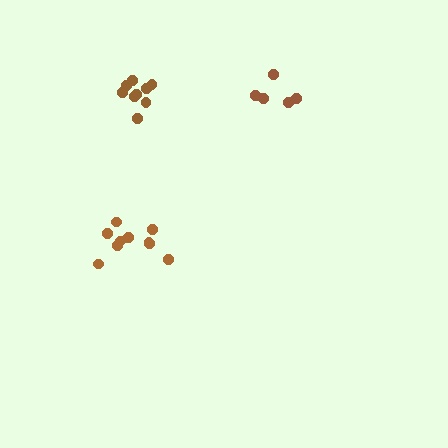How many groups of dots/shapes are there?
There are 3 groups.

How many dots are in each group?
Group 1: 10 dots, Group 2: 9 dots, Group 3: 5 dots (24 total).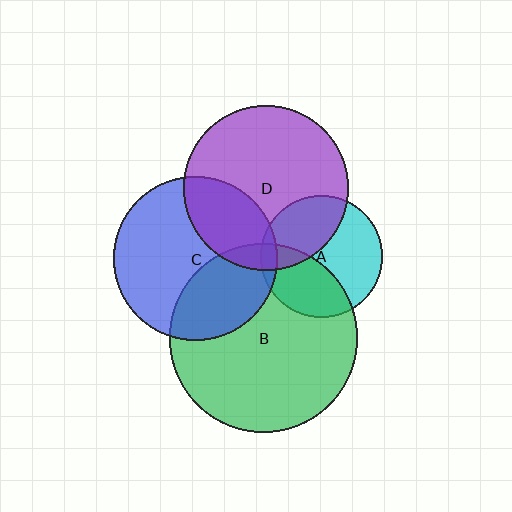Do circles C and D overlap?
Yes.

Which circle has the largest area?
Circle B (green).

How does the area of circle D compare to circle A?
Approximately 1.8 times.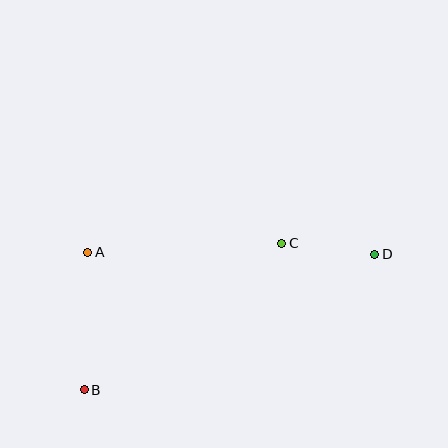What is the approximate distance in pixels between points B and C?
The distance between B and C is approximately 246 pixels.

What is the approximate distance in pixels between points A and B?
The distance between A and B is approximately 138 pixels.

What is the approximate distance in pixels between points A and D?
The distance between A and D is approximately 287 pixels.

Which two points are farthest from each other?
Points B and D are farthest from each other.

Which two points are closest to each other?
Points C and D are closest to each other.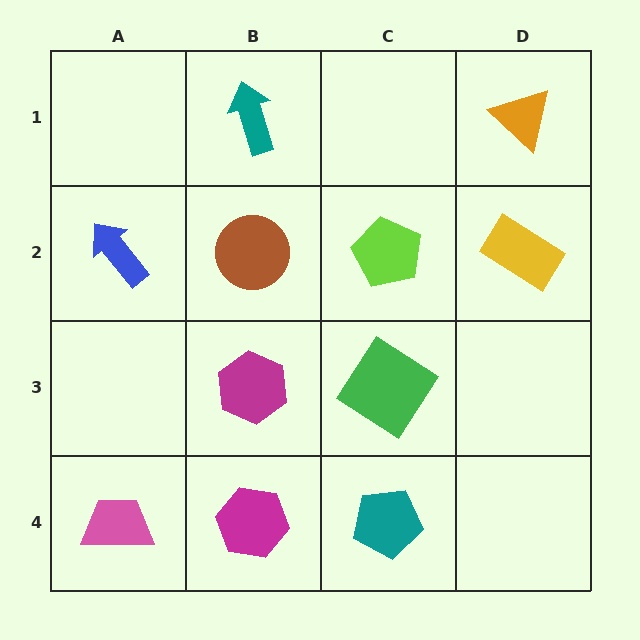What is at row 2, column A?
A blue arrow.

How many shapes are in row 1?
2 shapes.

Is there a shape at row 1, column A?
No, that cell is empty.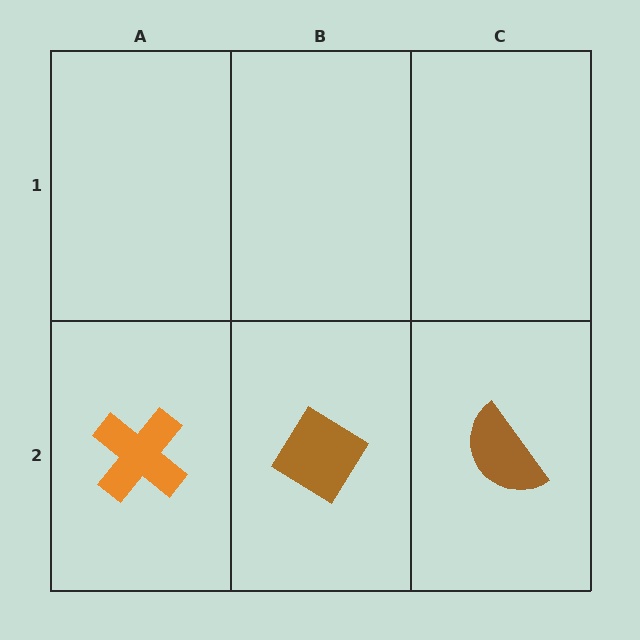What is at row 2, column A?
An orange cross.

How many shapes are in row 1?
0 shapes.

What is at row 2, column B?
A brown diamond.